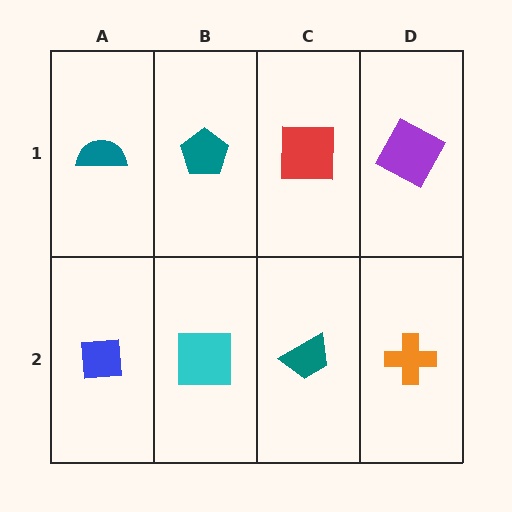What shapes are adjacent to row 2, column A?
A teal semicircle (row 1, column A), a cyan square (row 2, column B).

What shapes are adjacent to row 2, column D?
A purple square (row 1, column D), a teal trapezoid (row 2, column C).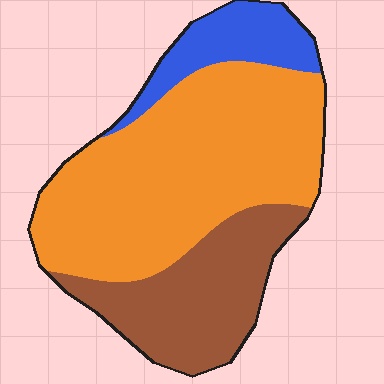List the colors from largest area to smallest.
From largest to smallest: orange, brown, blue.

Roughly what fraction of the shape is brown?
Brown takes up about one quarter (1/4) of the shape.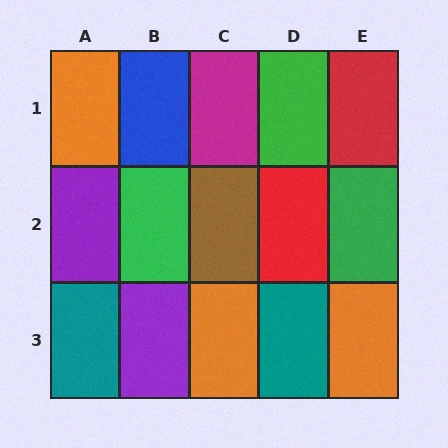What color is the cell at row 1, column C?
Magenta.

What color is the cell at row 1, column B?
Blue.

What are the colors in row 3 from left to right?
Teal, purple, orange, teal, orange.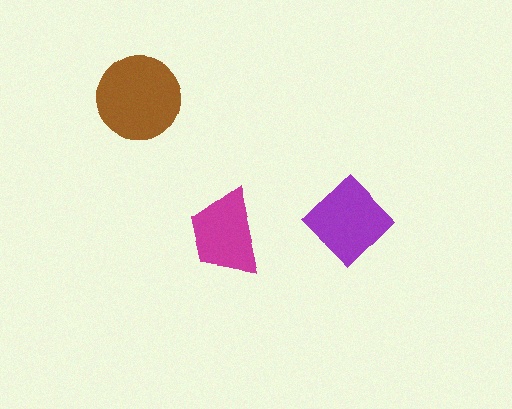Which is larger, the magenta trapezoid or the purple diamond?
The purple diamond.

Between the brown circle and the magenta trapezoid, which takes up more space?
The brown circle.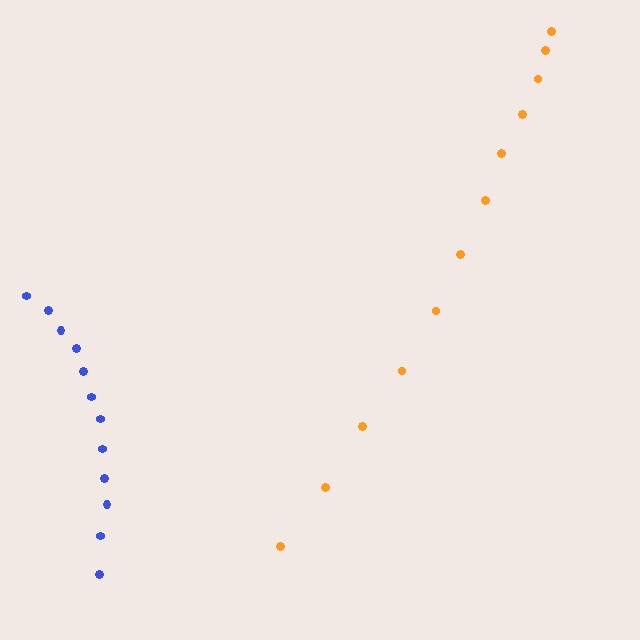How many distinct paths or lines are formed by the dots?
There are 2 distinct paths.